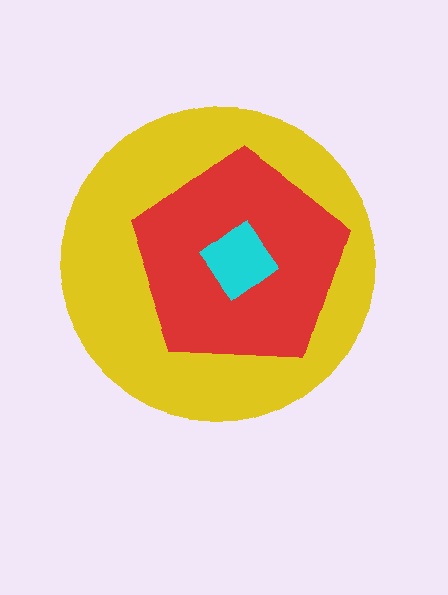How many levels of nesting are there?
3.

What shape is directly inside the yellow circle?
The red pentagon.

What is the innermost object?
The cyan diamond.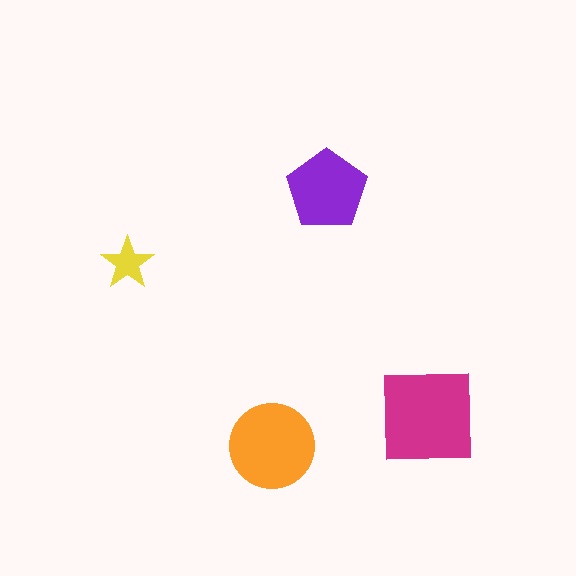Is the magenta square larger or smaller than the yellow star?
Larger.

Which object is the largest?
The magenta square.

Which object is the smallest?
The yellow star.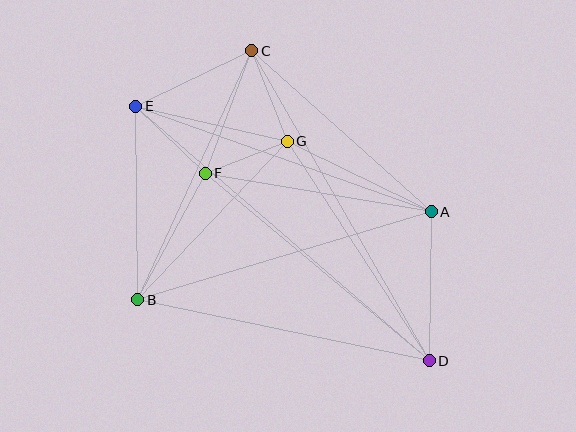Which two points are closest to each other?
Points F and G are closest to each other.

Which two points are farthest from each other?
Points D and E are farthest from each other.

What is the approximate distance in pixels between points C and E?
The distance between C and E is approximately 129 pixels.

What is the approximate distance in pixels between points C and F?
The distance between C and F is approximately 131 pixels.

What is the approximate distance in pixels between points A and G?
The distance between A and G is approximately 161 pixels.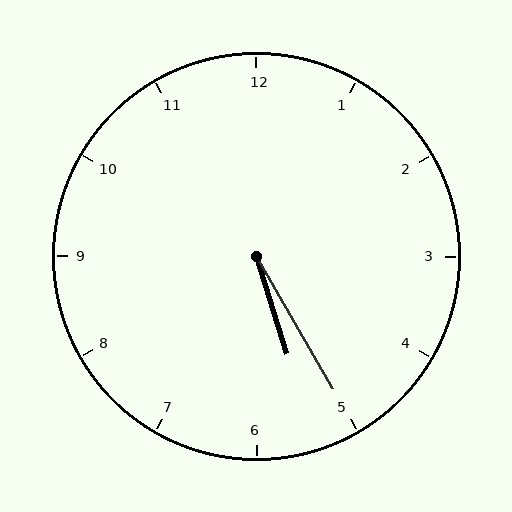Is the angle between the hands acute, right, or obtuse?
It is acute.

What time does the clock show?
5:25.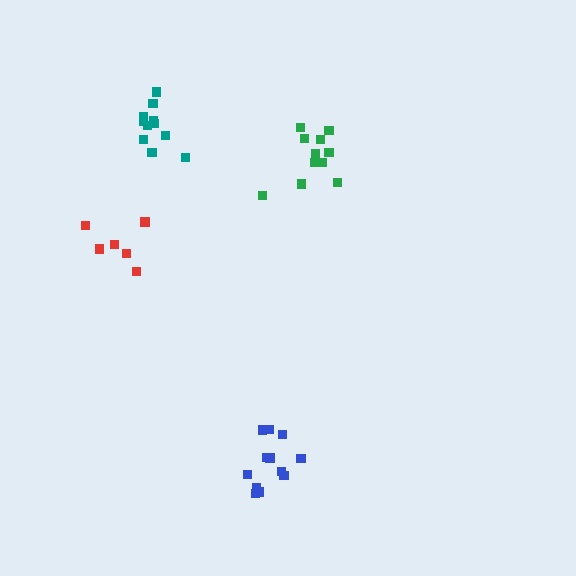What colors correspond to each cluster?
The clusters are colored: blue, green, teal, red.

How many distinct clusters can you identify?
There are 4 distinct clusters.